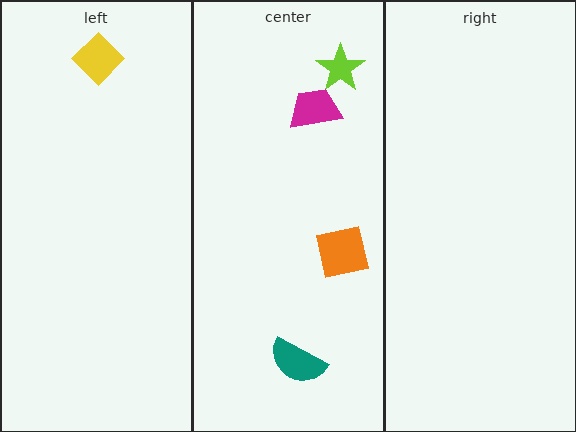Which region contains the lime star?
The center region.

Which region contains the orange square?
The center region.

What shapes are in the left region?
The yellow diamond.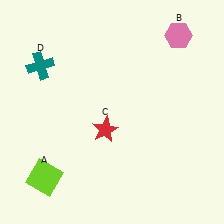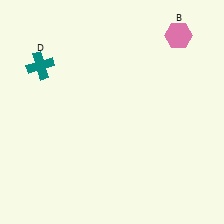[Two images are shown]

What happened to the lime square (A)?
The lime square (A) was removed in Image 2. It was in the bottom-left area of Image 1.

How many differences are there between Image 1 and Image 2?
There are 2 differences between the two images.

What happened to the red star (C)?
The red star (C) was removed in Image 2. It was in the bottom-left area of Image 1.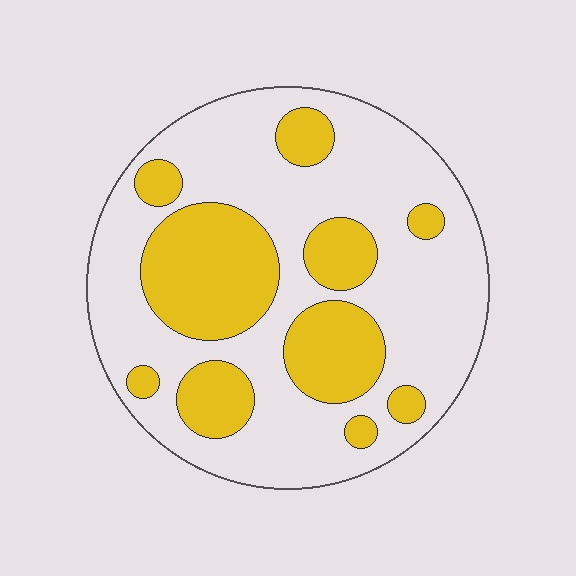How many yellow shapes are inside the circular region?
10.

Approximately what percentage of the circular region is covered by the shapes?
Approximately 35%.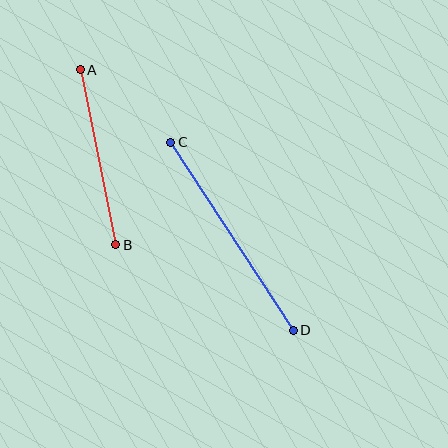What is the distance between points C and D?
The distance is approximately 225 pixels.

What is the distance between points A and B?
The distance is approximately 178 pixels.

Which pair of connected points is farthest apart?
Points C and D are farthest apart.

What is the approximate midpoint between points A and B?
The midpoint is at approximately (98, 157) pixels.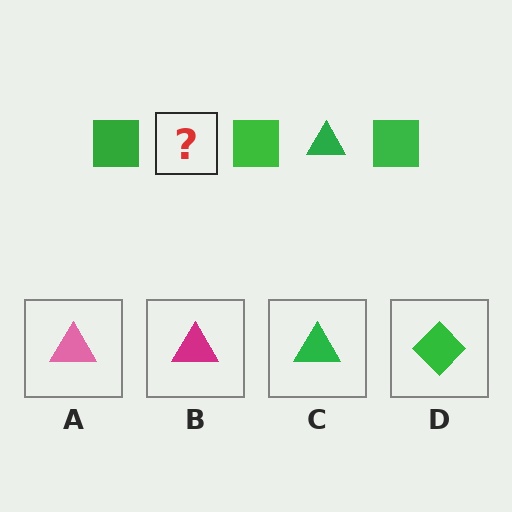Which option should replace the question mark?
Option C.